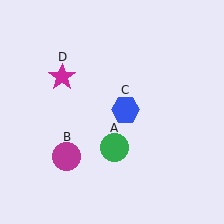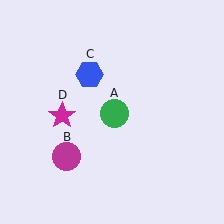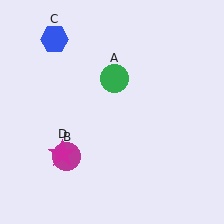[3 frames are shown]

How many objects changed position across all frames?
3 objects changed position: green circle (object A), blue hexagon (object C), magenta star (object D).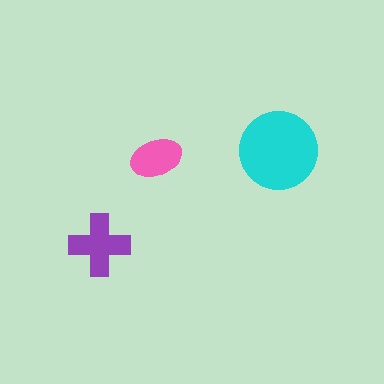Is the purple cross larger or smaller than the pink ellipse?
Larger.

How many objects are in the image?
There are 3 objects in the image.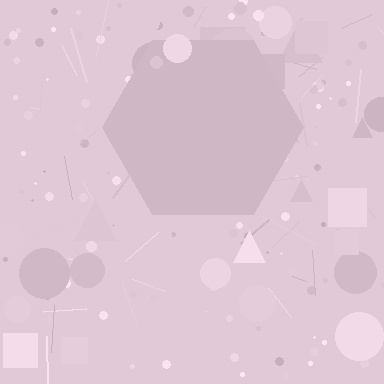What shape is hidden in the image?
A hexagon is hidden in the image.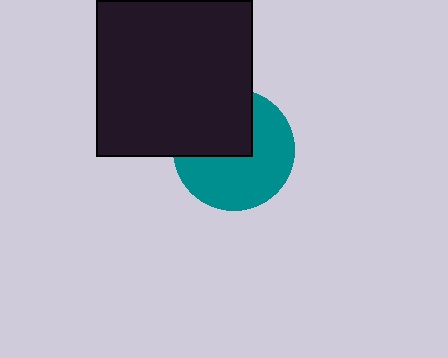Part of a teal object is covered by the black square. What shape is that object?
It is a circle.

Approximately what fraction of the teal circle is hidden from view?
Roughly 40% of the teal circle is hidden behind the black square.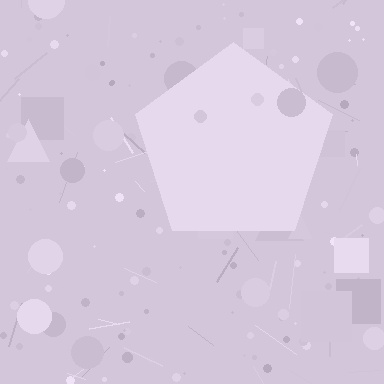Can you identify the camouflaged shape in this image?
The camouflaged shape is a pentagon.